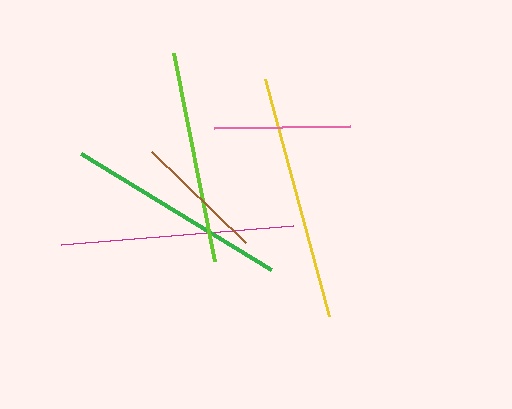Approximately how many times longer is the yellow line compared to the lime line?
The yellow line is approximately 1.2 times the length of the lime line.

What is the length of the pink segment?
The pink segment is approximately 136 pixels long.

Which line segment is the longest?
The yellow line is the longest at approximately 245 pixels.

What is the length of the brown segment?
The brown segment is approximately 131 pixels long.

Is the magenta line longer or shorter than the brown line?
The magenta line is longer than the brown line.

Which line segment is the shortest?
The brown line is the shortest at approximately 131 pixels.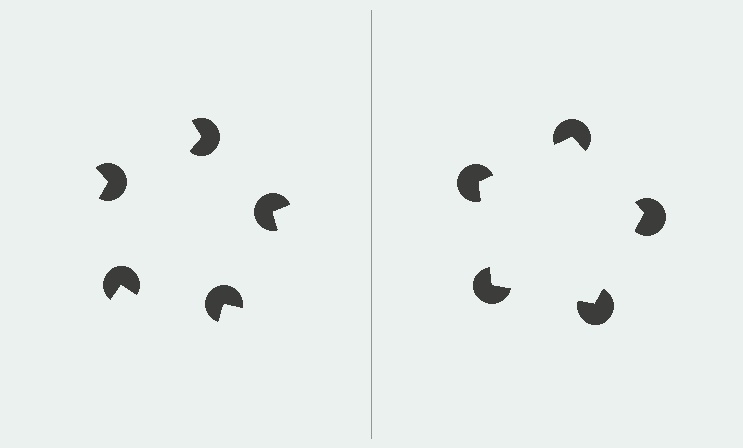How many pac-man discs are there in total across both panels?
10 — 5 on each side.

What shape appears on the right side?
An illusory pentagon.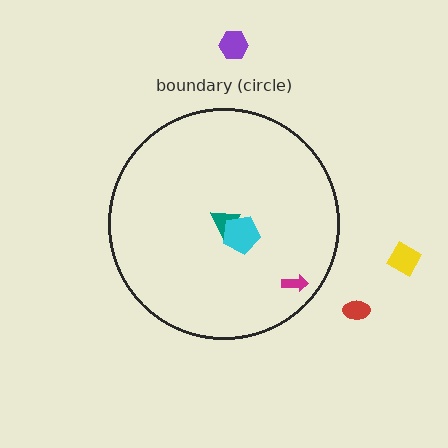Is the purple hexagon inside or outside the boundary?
Outside.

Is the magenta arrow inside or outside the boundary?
Inside.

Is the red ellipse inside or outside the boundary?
Outside.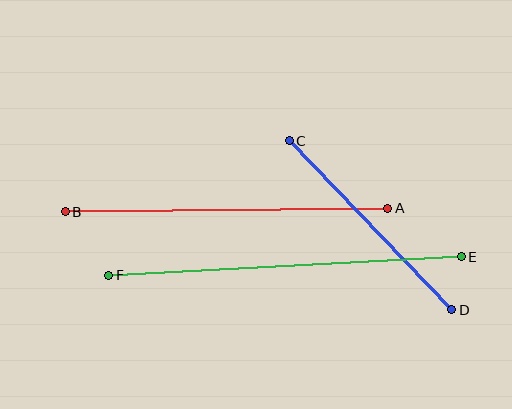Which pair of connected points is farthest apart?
Points E and F are farthest apart.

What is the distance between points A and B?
The distance is approximately 323 pixels.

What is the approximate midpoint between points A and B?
The midpoint is at approximately (227, 210) pixels.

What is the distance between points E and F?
The distance is approximately 353 pixels.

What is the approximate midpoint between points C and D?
The midpoint is at approximately (371, 225) pixels.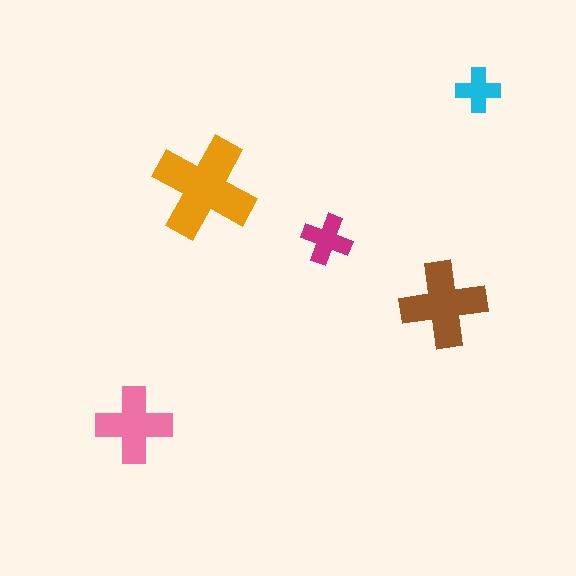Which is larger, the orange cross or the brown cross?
The orange one.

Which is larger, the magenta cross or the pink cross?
The pink one.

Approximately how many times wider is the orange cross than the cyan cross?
About 2.5 times wider.